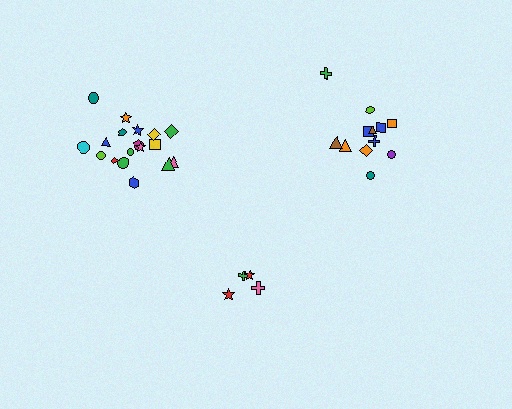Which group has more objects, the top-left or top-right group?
The top-left group.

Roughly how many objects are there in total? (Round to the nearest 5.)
Roughly 35 objects in total.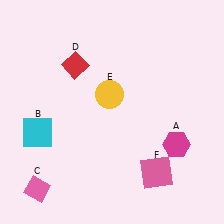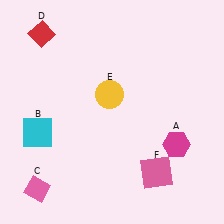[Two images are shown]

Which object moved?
The red diamond (D) moved left.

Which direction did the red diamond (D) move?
The red diamond (D) moved left.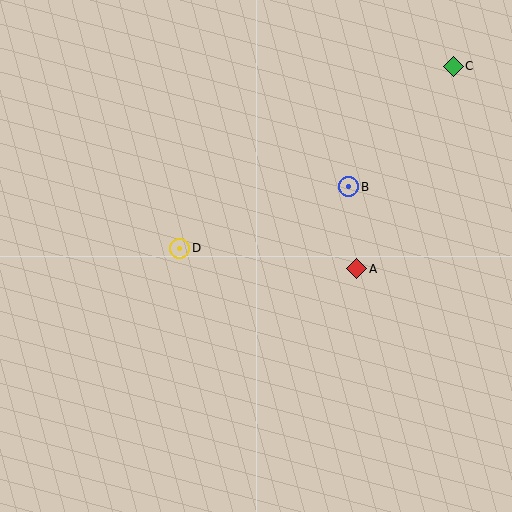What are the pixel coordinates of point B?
Point B is at (349, 187).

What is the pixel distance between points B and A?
The distance between B and A is 82 pixels.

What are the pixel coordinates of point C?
Point C is at (453, 66).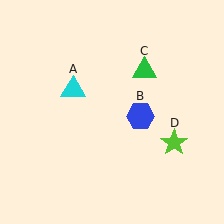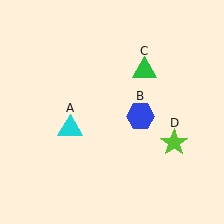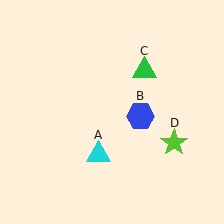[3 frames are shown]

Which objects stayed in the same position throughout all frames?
Blue hexagon (object B) and green triangle (object C) and lime star (object D) remained stationary.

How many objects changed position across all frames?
1 object changed position: cyan triangle (object A).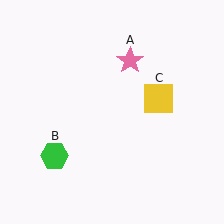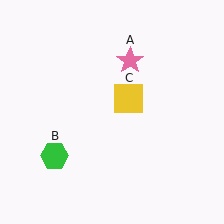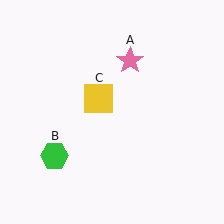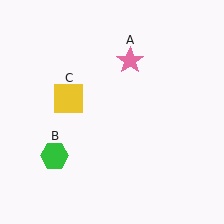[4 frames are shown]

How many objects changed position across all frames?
1 object changed position: yellow square (object C).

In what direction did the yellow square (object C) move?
The yellow square (object C) moved left.